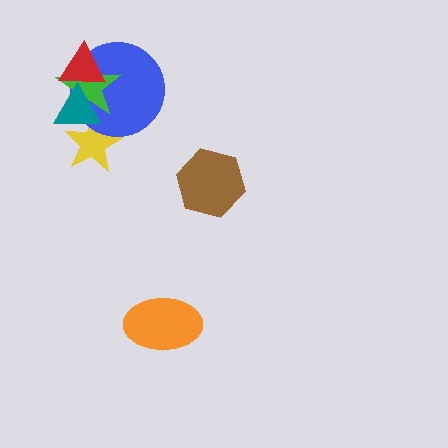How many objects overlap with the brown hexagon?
0 objects overlap with the brown hexagon.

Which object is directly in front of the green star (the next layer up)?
The teal triangle is directly in front of the green star.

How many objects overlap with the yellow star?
3 objects overlap with the yellow star.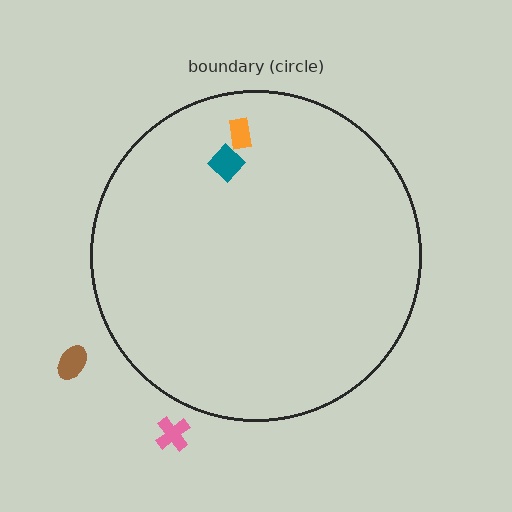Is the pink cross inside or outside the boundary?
Outside.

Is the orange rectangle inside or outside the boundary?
Inside.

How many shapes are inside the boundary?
2 inside, 2 outside.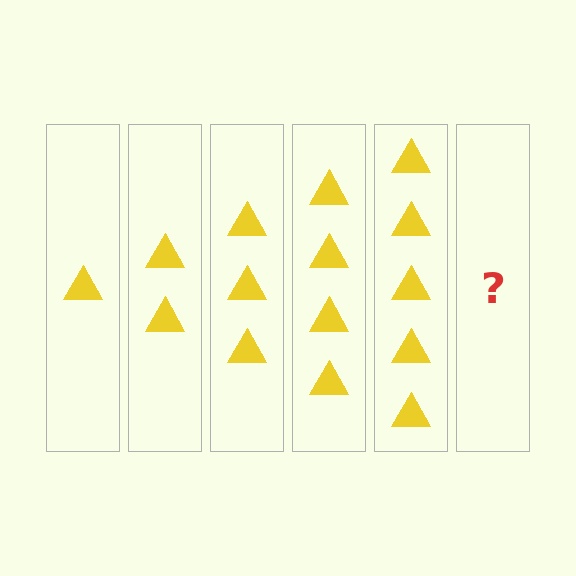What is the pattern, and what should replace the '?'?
The pattern is that each step adds one more triangle. The '?' should be 6 triangles.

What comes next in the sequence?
The next element should be 6 triangles.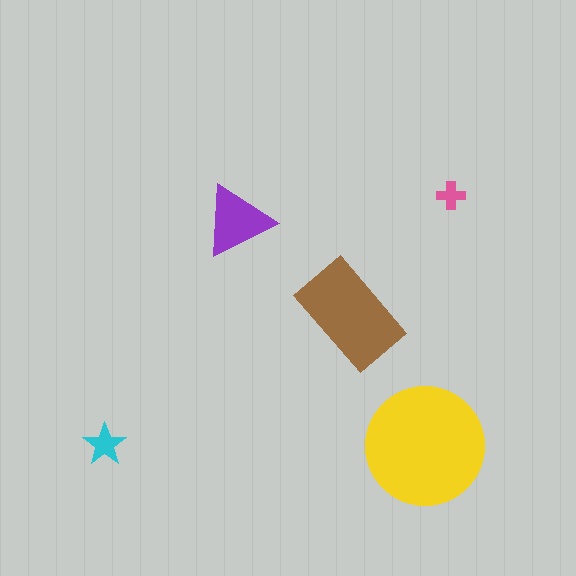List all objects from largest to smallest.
The yellow circle, the brown rectangle, the purple triangle, the cyan star, the pink cross.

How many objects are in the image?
There are 5 objects in the image.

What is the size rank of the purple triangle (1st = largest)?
3rd.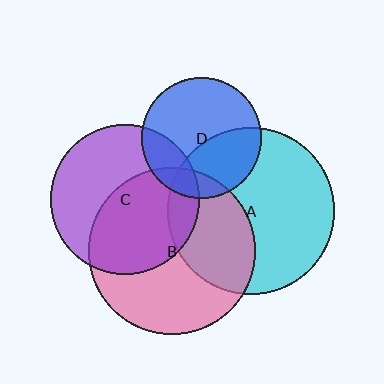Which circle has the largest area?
Circle B (pink).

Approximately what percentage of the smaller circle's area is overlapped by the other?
Approximately 10%.